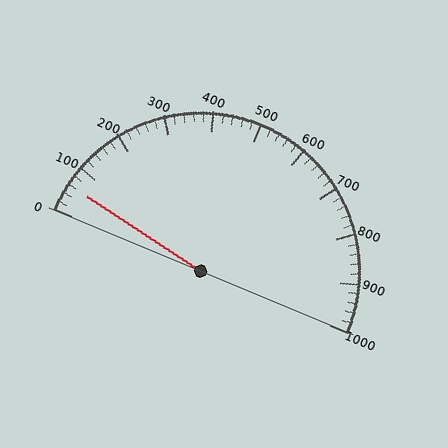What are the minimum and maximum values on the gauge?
The gauge ranges from 0 to 1000.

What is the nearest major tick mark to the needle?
The nearest major tick mark is 100.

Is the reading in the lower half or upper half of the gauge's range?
The reading is in the lower half of the range (0 to 1000).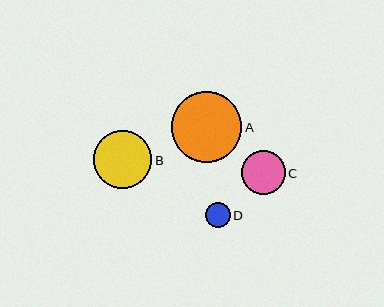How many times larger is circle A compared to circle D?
Circle A is approximately 2.8 times the size of circle D.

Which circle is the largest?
Circle A is the largest with a size of approximately 71 pixels.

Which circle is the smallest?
Circle D is the smallest with a size of approximately 25 pixels.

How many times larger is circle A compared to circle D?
Circle A is approximately 2.8 times the size of circle D.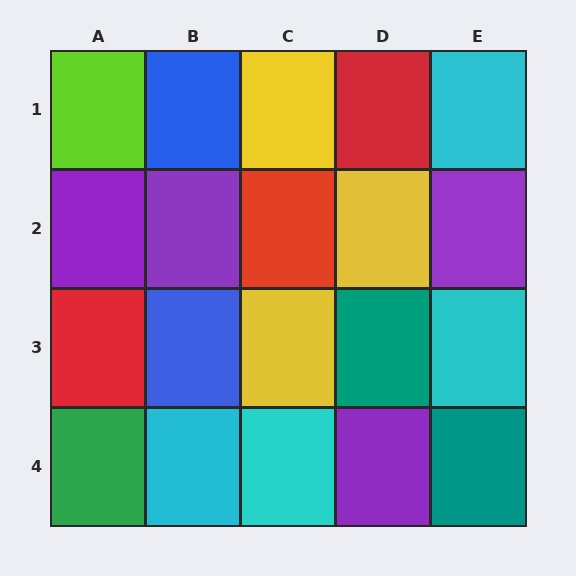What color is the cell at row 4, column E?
Teal.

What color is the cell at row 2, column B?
Purple.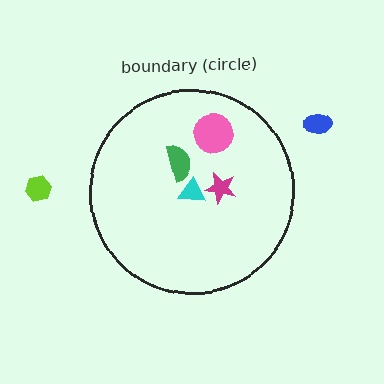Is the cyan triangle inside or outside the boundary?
Inside.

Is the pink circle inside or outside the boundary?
Inside.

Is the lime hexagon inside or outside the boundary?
Outside.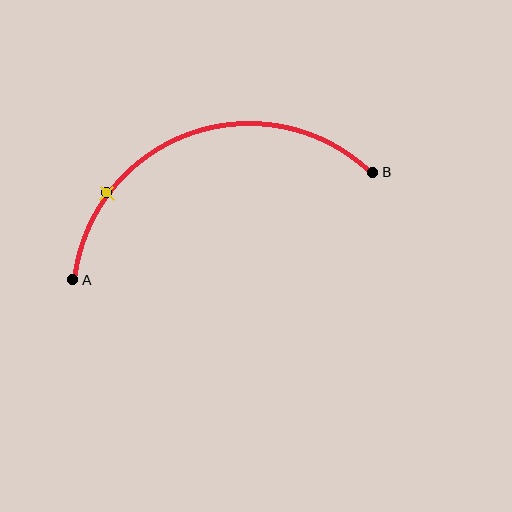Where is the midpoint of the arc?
The arc midpoint is the point on the curve farthest from the straight line joining A and B. It sits above that line.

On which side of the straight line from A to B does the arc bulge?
The arc bulges above the straight line connecting A and B.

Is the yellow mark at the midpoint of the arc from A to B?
No. The yellow mark lies on the arc but is closer to endpoint A. The arc midpoint would be at the point on the curve equidistant along the arc from both A and B.